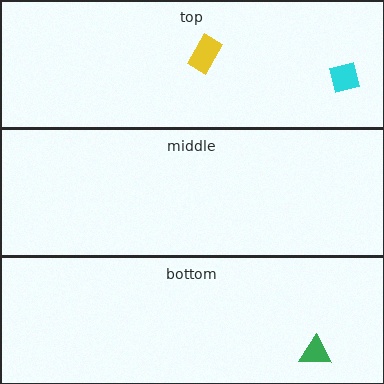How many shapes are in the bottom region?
1.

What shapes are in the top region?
The cyan square, the yellow rectangle.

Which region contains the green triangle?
The bottom region.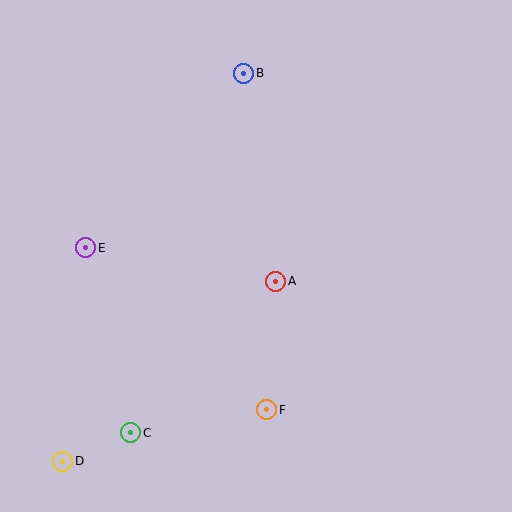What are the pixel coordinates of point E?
Point E is at (86, 248).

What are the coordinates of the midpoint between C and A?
The midpoint between C and A is at (203, 357).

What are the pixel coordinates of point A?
Point A is at (276, 281).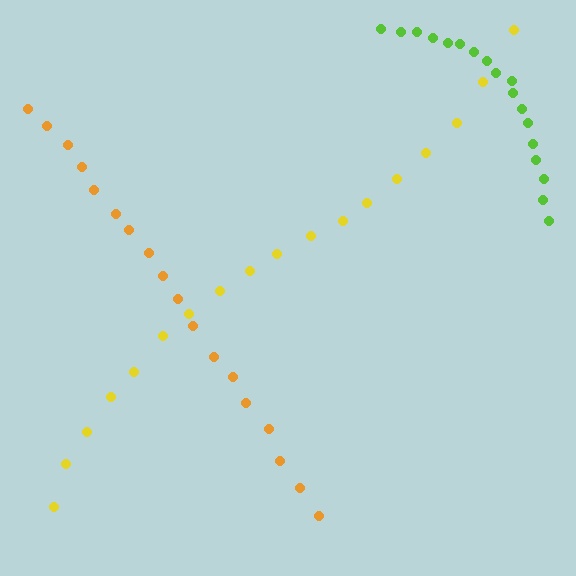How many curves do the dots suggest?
There are 3 distinct paths.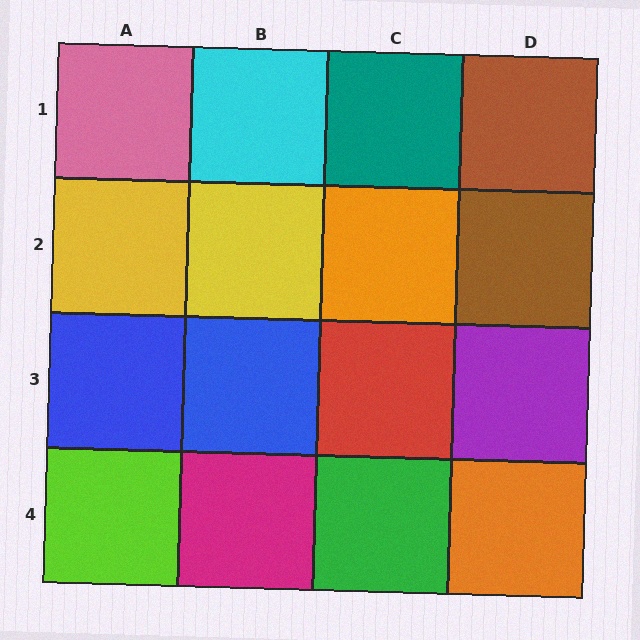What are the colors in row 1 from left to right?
Pink, cyan, teal, brown.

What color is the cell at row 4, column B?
Magenta.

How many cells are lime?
1 cell is lime.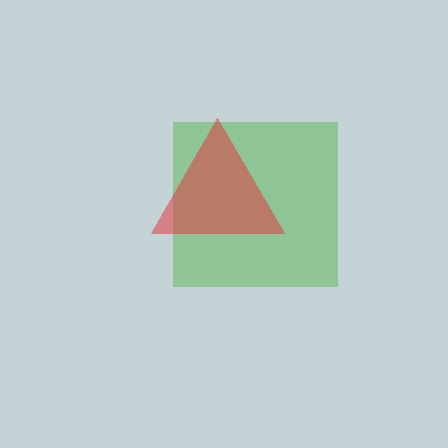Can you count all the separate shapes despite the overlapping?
Yes, there are 2 separate shapes.